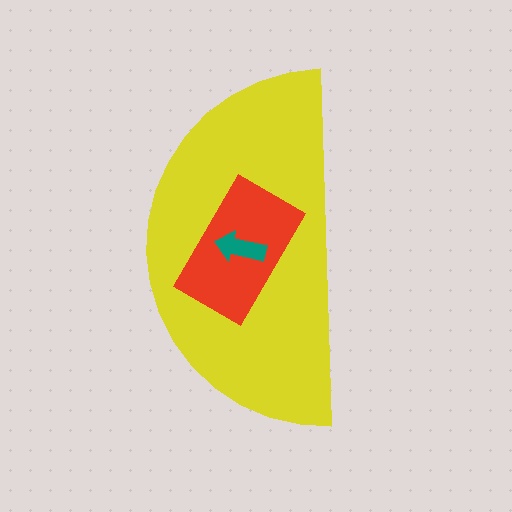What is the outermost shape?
The yellow semicircle.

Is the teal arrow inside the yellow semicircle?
Yes.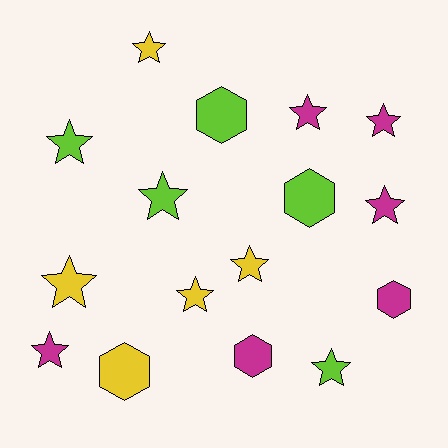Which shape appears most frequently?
Star, with 11 objects.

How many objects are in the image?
There are 16 objects.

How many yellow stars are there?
There are 4 yellow stars.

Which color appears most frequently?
Magenta, with 6 objects.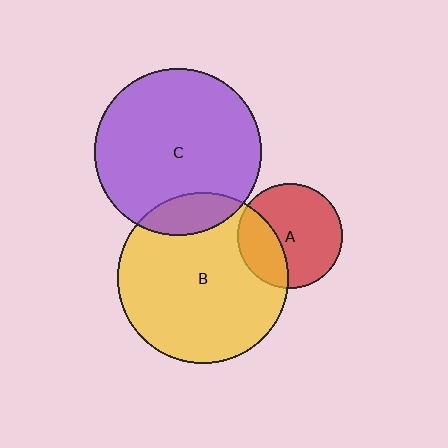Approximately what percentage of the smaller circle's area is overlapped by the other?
Approximately 30%.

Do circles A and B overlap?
Yes.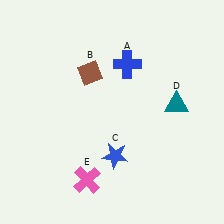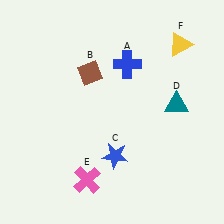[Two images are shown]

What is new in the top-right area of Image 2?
A yellow triangle (F) was added in the top-right area of Image 2.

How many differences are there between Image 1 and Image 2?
There is 1 difference between the two images.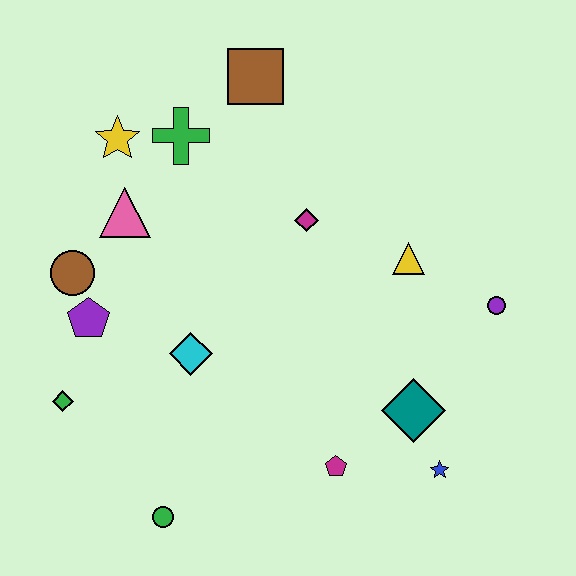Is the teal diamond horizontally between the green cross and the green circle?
No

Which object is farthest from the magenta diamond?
The green circle is farthest from the magenta diamond.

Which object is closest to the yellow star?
The green cross is closest to the yellow star.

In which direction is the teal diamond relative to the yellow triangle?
The teal diamond is below the yellow triangle.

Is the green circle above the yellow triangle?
No